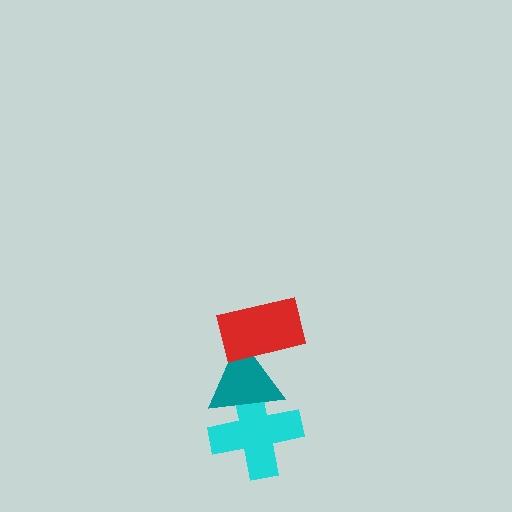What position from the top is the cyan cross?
The cyan cross is 3rd from the top.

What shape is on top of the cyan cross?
The teal triangle is on top of the cyan cross.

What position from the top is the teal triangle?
The teal triangle is 2nd from the top.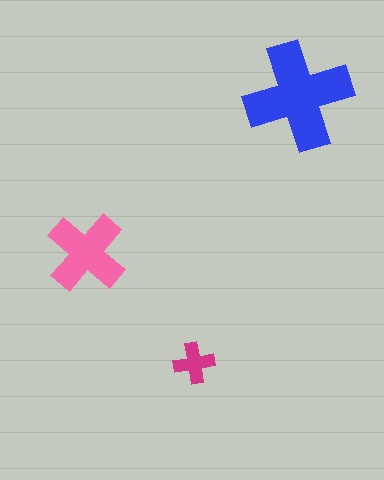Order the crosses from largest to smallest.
the blue one, the pink one, the magenta one.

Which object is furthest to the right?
The blue cross is rightmost.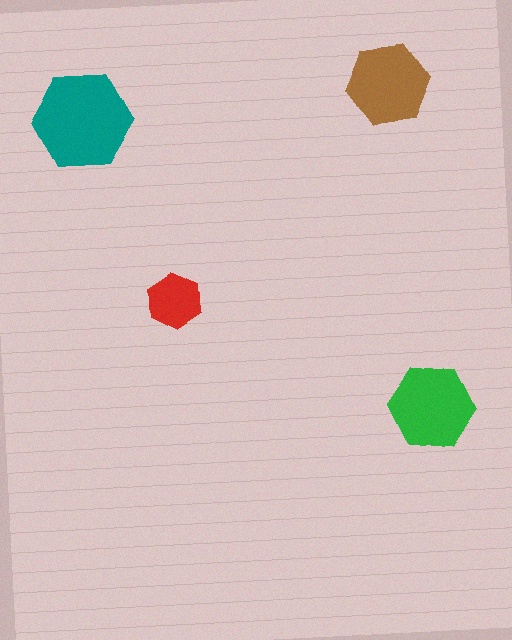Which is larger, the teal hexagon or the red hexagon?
The teal one.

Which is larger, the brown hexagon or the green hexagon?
The green one.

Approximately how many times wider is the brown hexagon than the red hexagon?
About 1.5 times wider.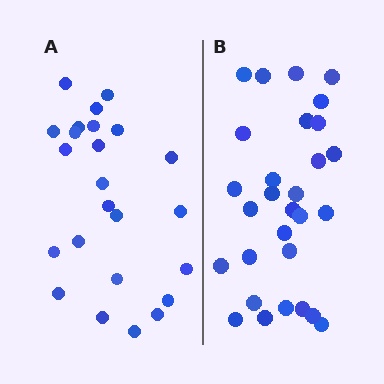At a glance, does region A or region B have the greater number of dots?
Region B (the right region) has more dots.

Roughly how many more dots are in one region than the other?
Region B has about 5 more dots than region A.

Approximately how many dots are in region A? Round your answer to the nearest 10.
About 20 dots. (The exact count is 24, which rounds to 20.)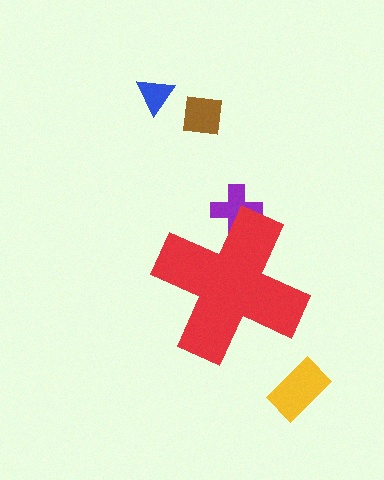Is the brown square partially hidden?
No, the brown square is fully visible.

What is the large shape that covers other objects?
A red cross.